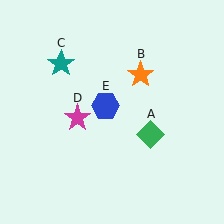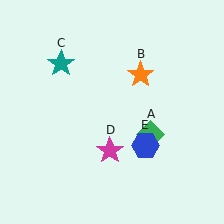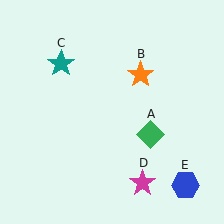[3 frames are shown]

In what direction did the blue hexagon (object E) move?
The blue hexagon (object E) moved down and to the right.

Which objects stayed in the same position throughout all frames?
Green diamond (object A) and orange star (object B) and teal star (object C) remained stationary.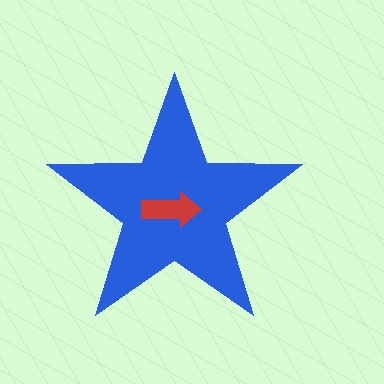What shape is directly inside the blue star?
The red arrow.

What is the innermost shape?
The red arrow.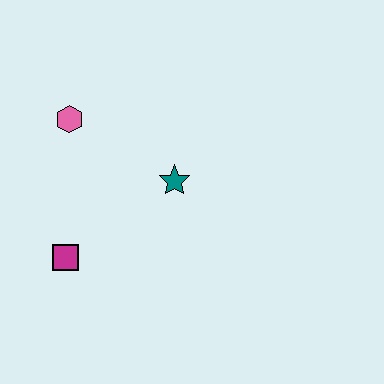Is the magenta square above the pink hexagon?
No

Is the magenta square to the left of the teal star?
Yes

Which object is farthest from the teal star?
The magenta square is farthest from the teal star.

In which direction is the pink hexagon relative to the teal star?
The pink hexagon is to the left of the teal star.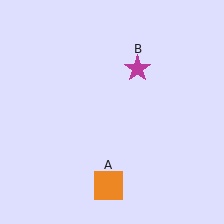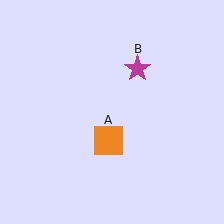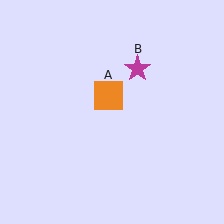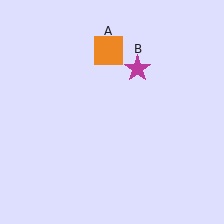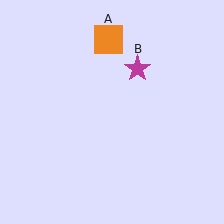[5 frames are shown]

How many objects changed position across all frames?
1 object changed position: orange square (object A).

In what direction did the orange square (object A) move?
The orange square (object A) moved up.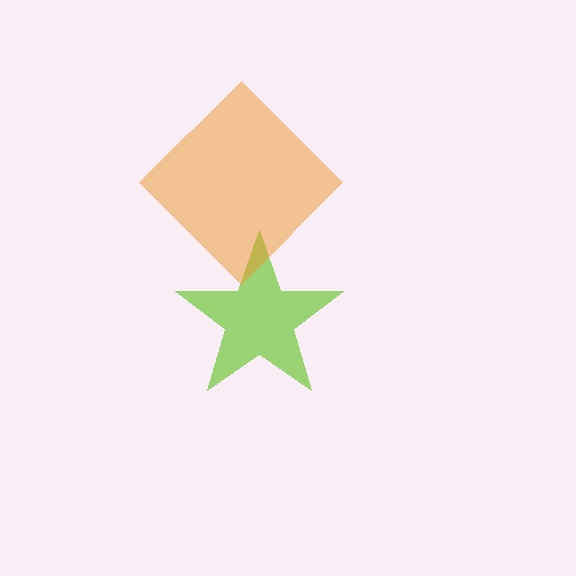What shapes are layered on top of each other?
The layered shapes are: a lime star, an orange diamond.